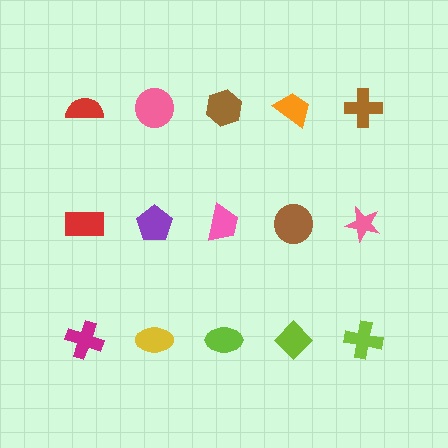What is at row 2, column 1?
A red rectangle.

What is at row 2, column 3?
A pink trapezoid.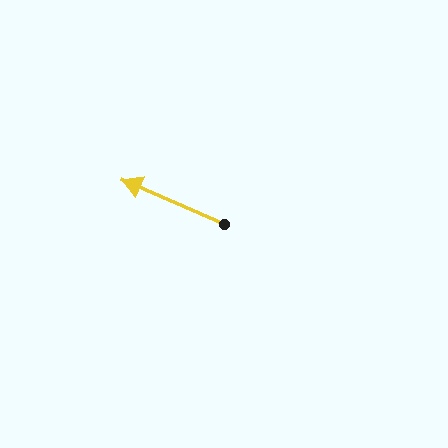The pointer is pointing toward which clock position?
Roughly 10 o'clock.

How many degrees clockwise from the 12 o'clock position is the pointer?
Approximately 294 degrees.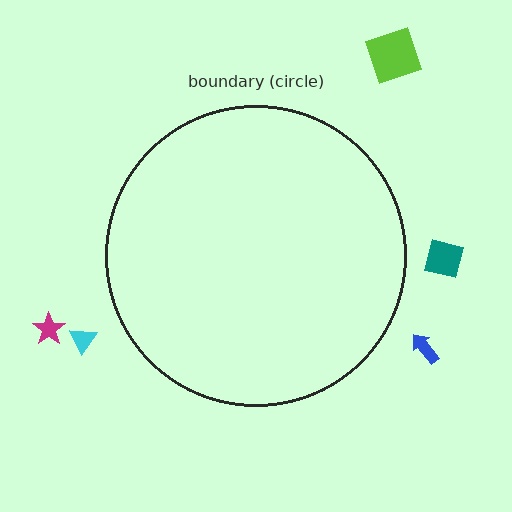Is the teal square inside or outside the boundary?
Outside.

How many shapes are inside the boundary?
0 inside, 5 outside.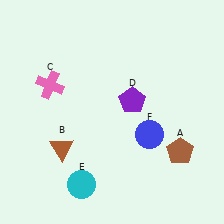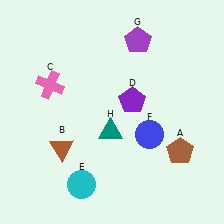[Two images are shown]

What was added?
A purple pentagon (G), a teal triangle (H) were added in Image 2.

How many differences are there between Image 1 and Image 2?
There are 2 differences between the two images.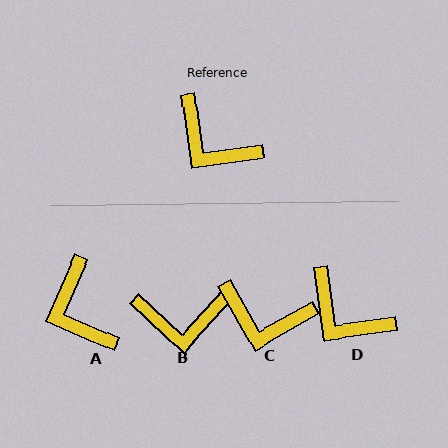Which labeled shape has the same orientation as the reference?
D.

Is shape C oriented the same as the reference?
No, it is off by about 22 degrees.